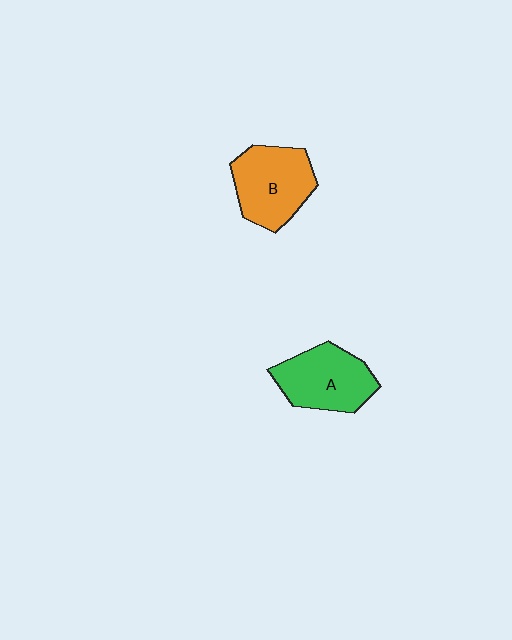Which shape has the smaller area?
Shape A (green).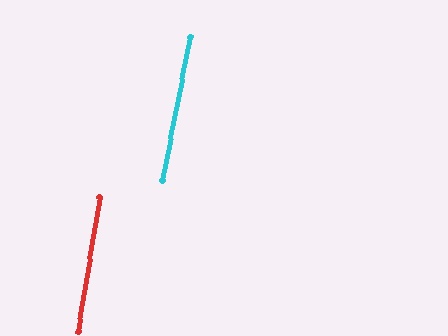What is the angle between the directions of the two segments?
Approximately 1 degree.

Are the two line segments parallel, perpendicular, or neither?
Parallel — their directions differ by only 1.5°.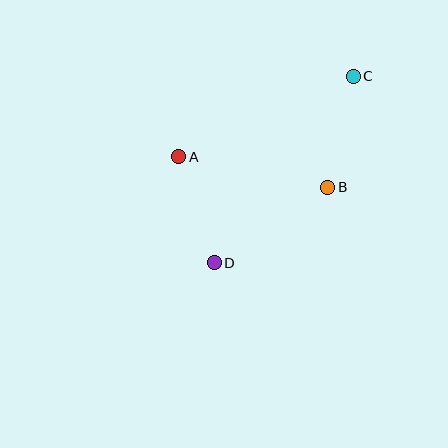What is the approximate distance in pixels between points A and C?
The distance between A and C is approximately 192 pixels.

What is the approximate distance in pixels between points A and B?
The distance between A and B is approximately 152 pixels.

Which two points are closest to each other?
Points A and D are closest to each other.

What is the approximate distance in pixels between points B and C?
The distance between B and C is approximately 114 pixels.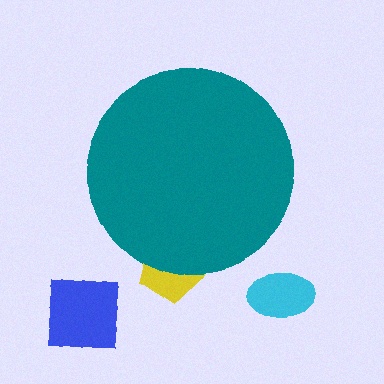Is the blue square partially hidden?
No, the blue square is fully visible.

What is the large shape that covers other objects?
A teal circle.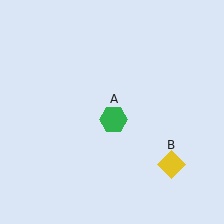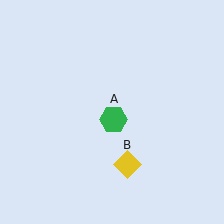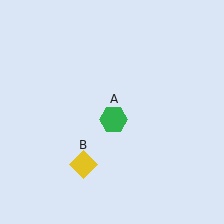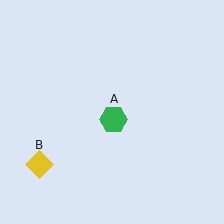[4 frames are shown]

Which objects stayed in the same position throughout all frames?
Green hexagon (object A) remained stationary.